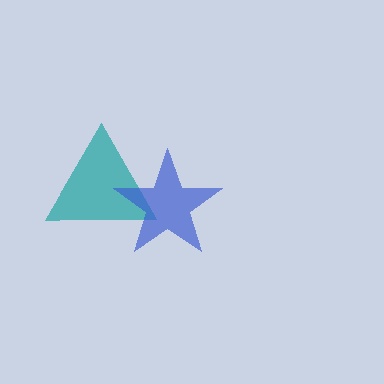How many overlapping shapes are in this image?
There are 2 overlapping shapes in the image.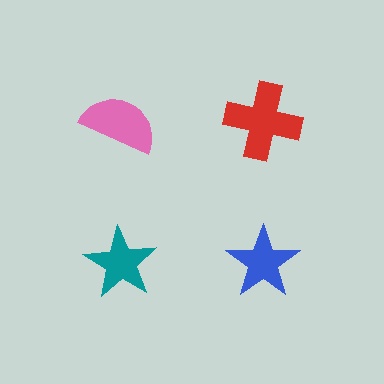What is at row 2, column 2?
A blue star.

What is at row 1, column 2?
A red cross.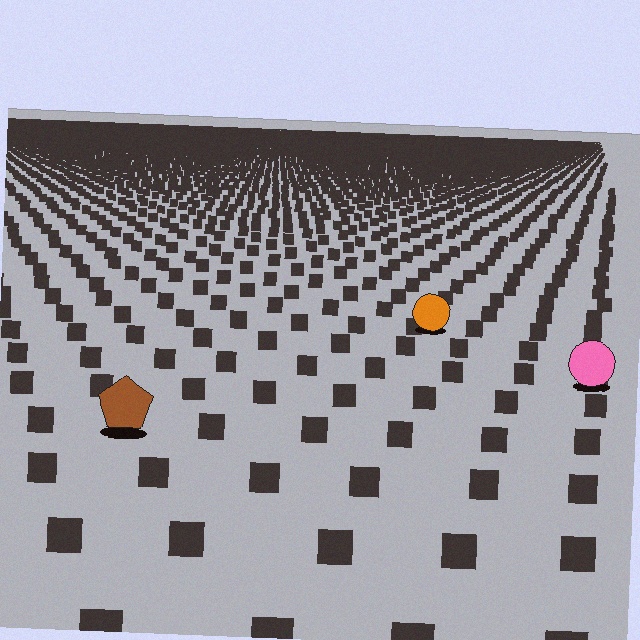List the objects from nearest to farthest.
From nearest to farthest: the brown pentagon, the pink circle, the orange circle.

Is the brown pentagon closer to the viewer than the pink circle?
Yes. The brown pentagon is closer — you can tell from the texture gradient: the ground texture is coarser near it.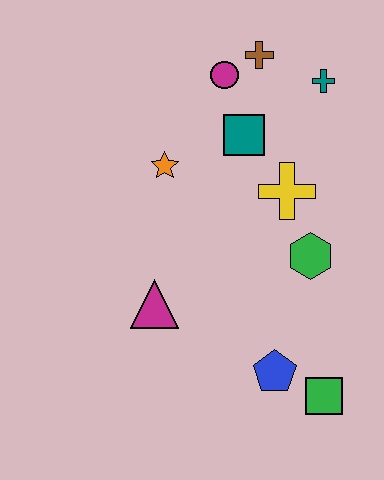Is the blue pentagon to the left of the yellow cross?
Yes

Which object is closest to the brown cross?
The magenta circle is closest to the brown cross.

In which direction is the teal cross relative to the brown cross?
The teal cross is to the right of the brown cross.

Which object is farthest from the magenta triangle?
The teal cross is farthest from the magenta triangle.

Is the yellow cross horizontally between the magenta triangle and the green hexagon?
Yes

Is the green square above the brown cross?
No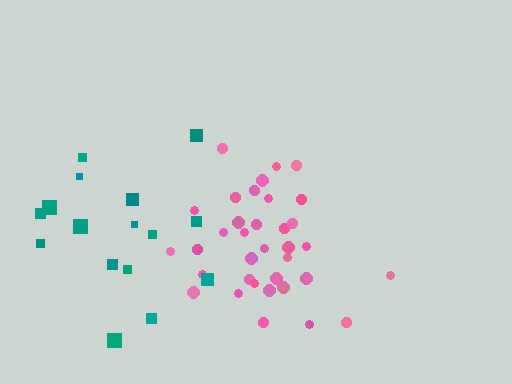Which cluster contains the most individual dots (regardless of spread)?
Pink (35).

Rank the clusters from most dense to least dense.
pink, teal.